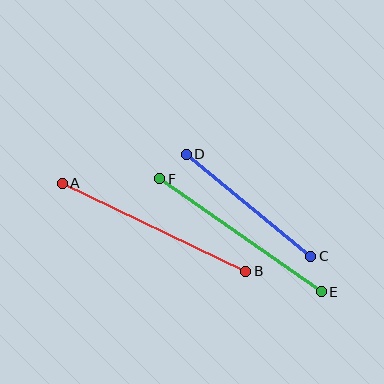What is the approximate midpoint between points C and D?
The midpoint is at approximately (249, 205) pixels.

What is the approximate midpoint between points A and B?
The midpoint is at approximately (154, 227) pixels.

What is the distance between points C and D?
The distance is approximately 161 pixels.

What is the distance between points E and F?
The distance is approximately 197 pixels.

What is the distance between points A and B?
The distance is approximately 204 pixels.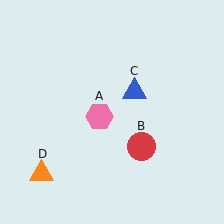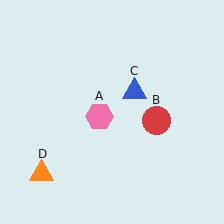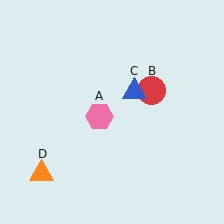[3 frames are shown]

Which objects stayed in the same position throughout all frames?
Pink hexagon (object A) and blue triangle (object C) and orange triangle (object D) remained stationary.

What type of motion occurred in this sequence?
The red circle (object B) rotated counterclockwise around the center of the scene.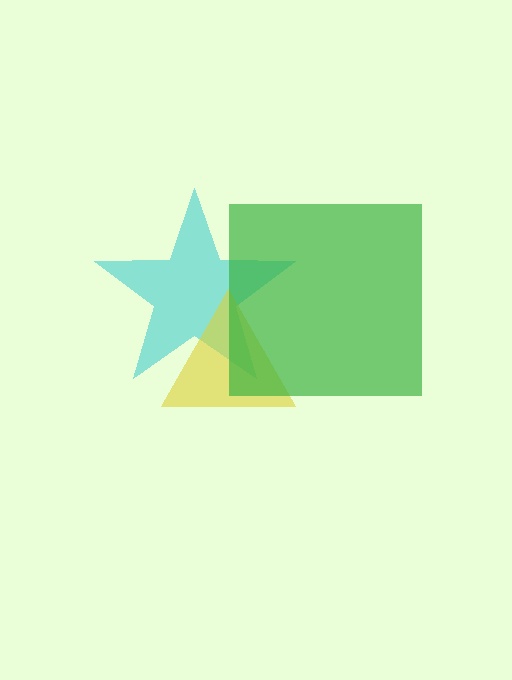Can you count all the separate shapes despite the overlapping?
Yes, there are 3 separate shapes.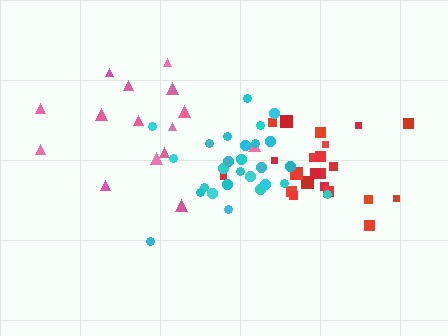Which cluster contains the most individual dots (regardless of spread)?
Cyan (27).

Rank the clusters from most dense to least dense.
cyan, red, pink.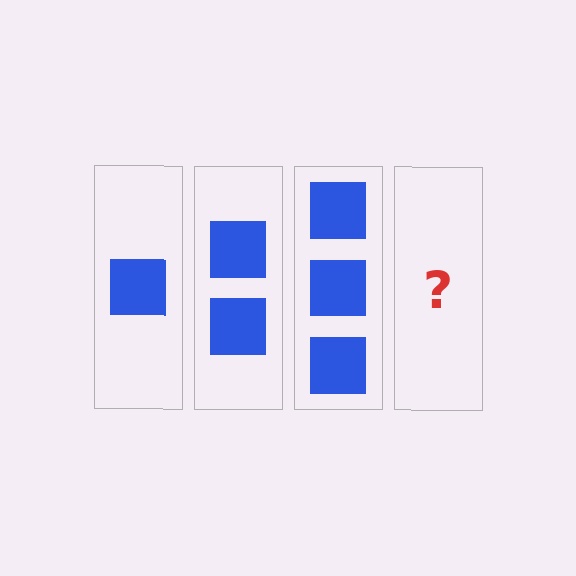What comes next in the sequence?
The next element should be 4 squares.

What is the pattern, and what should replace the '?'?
The pattern is that each step adds one more square. The '?' should be 4 squares.